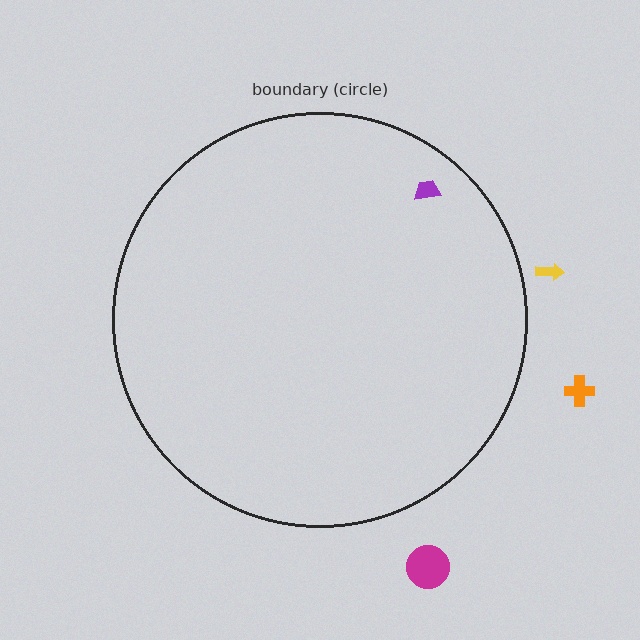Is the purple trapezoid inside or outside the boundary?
Inside.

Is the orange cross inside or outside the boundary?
Outside.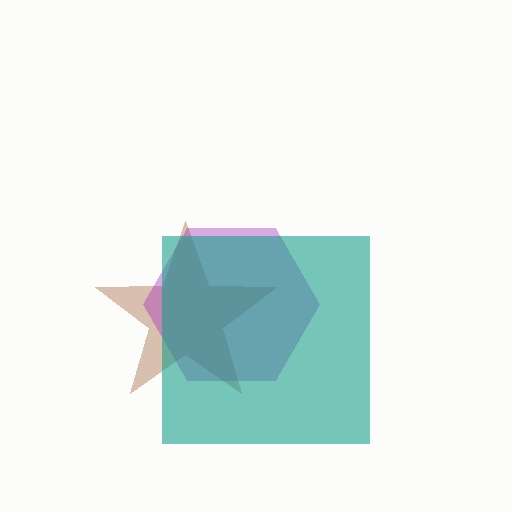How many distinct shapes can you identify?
There are 3 distinct shapes: a brown star, a purple hexagon, a teal square.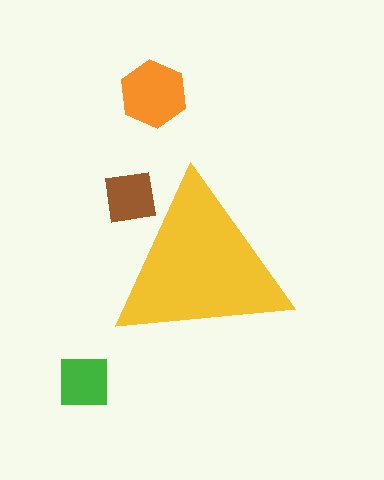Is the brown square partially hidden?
Yes, the brown square is partially hidden behind the yellow triangle.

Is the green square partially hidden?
No, the green square is fully visible.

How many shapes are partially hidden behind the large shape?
1 shape is partially hidden.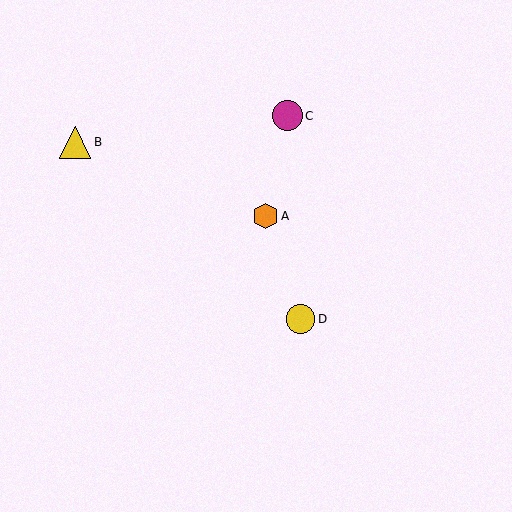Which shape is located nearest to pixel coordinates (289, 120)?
The magenta circle (labeled C) at (288, 116) is nearest to that location.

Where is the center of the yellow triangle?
The center of the yellow triangle is at (75, 142).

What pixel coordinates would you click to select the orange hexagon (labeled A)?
Click at (266, 216) to select the orange hexagon A.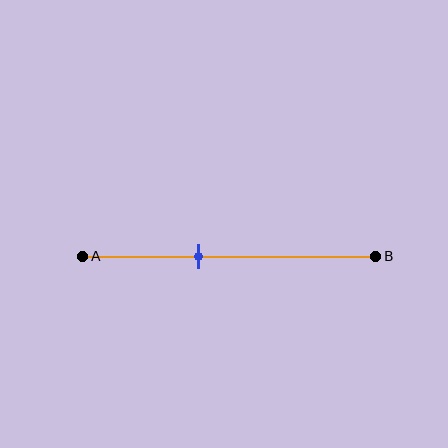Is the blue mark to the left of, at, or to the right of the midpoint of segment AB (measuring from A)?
The blue mark is to the left of the midpoint of segment AB.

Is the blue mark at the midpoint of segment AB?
No, the mark is at about 40% from A, not at the 50% midpoint.